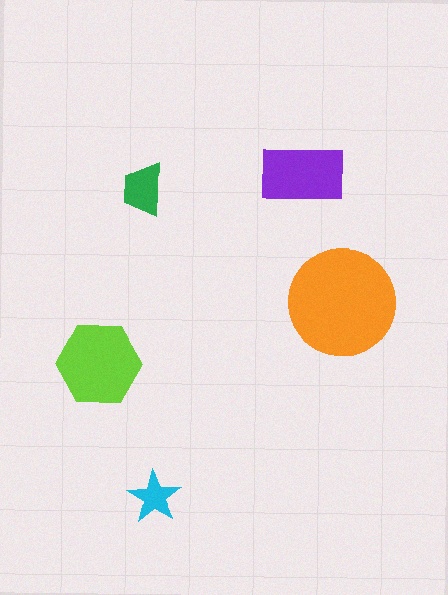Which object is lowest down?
The cyan star is bottommost.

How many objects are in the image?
There are 5 objects in the image.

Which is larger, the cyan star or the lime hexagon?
The lime hexagon.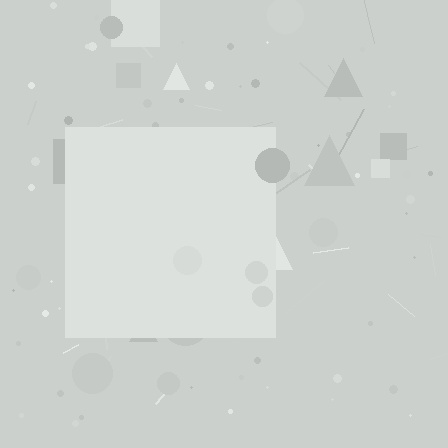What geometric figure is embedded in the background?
A square is embedded in the background.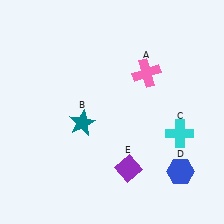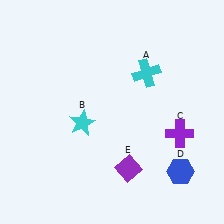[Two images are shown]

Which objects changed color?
A changed from pink to cyan. B changed from teal to cyan. C changed from cyan to purple.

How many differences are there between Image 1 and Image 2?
There are 3 differences between the two images.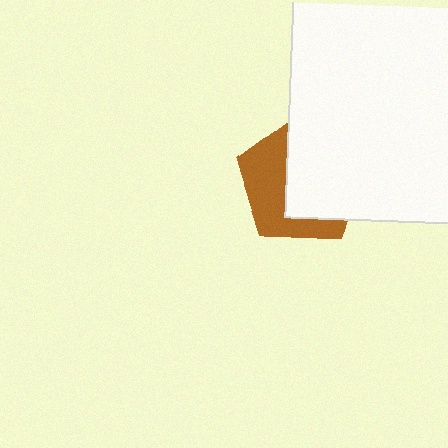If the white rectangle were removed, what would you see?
You would see the complete brown pentagon.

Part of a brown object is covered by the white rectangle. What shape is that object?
It is a pentagon.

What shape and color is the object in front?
The object in front is a white rectangle.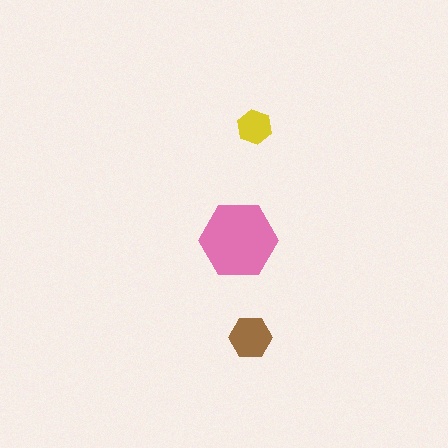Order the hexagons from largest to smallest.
the pink one, the brown one, the yellow one.